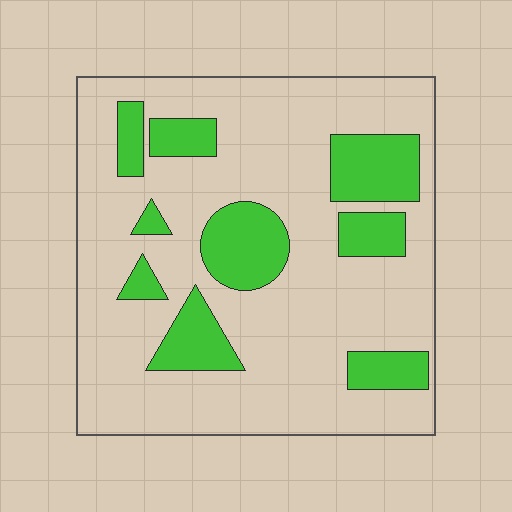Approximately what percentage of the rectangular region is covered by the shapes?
Approximately 25%.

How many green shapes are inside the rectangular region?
9.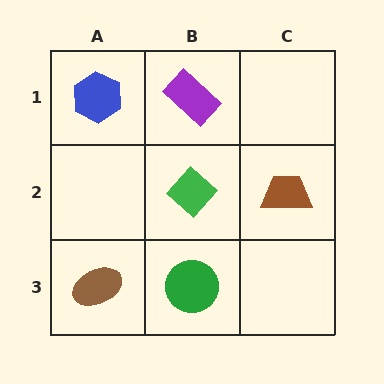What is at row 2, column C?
A brown trapezoid.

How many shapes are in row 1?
2 shapes.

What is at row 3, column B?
A green circle.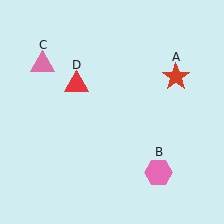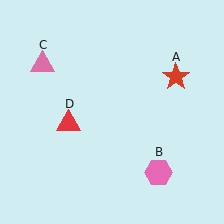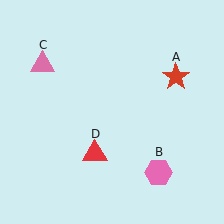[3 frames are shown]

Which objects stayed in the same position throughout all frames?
Red star (object A) and pink hexagon (object B) and pink triangle (object C) remained stationary.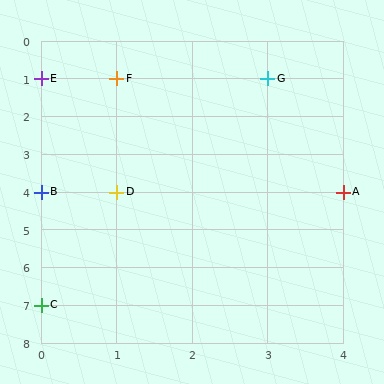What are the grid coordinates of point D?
Point D is at grid coordinates (1, 4).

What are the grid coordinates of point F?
Point F is at grid coordinates (1, 1).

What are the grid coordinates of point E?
Point E is at grid coordinates (0, 1).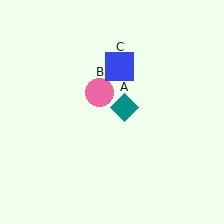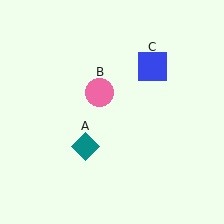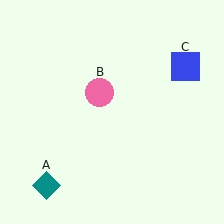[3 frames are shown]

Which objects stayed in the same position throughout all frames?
Pink circle (object B) remained stationary.